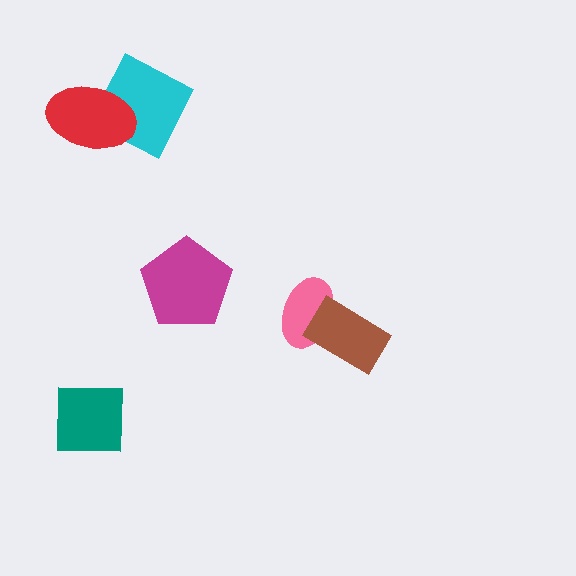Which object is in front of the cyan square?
The red ellipse is in front of the cyan square.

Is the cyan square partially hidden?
Yes, it is partially covered by another shape.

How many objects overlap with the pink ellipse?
1 object overlaps with the pink ellipse.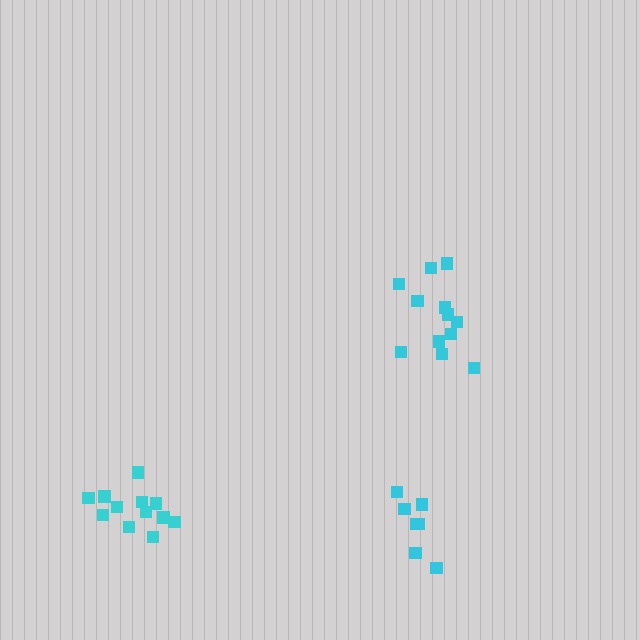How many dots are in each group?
Group 1: 7 dots, Group 2: 12 dots, Group 3: 12 dots (31 total).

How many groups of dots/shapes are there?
There are 3 groups.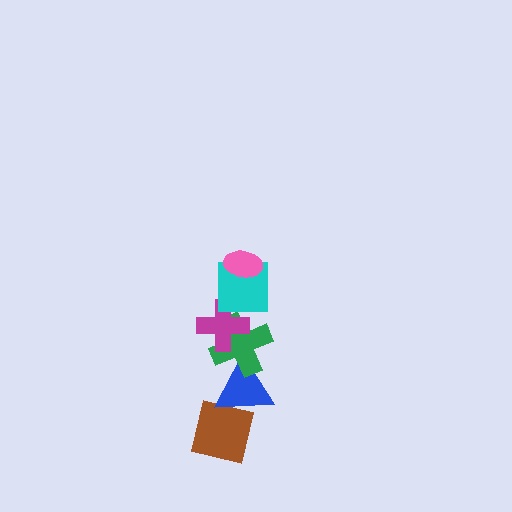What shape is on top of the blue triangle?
The green cross is on top of the blue triangle.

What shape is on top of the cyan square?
The pink ellipse is on top of the cyan square.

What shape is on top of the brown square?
The blue triangle is on top of the brown square.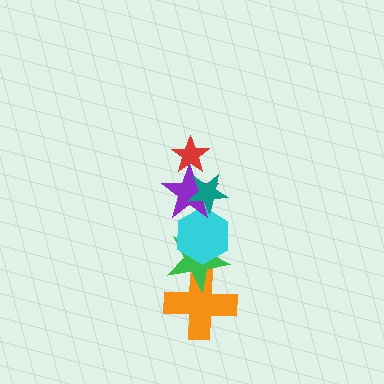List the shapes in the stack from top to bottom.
From top to bottom: the red star, the teal star, the purple star, the cyan hexagon, the green star, the orange cross.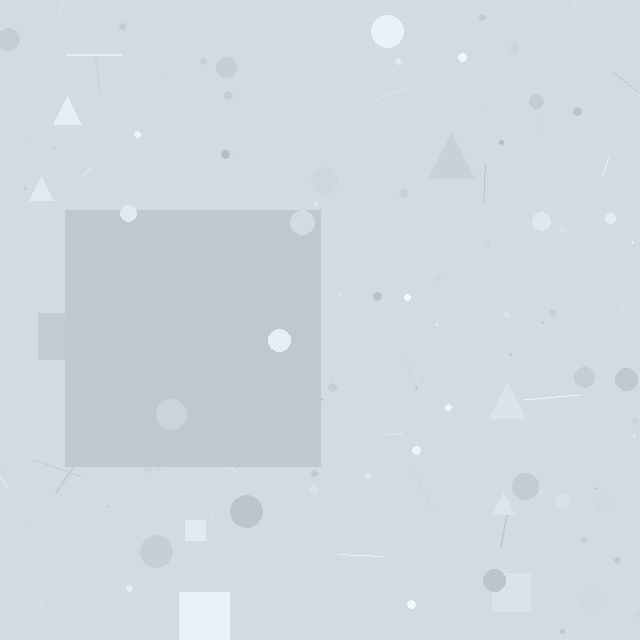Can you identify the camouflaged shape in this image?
The camouflaged shape is a square.